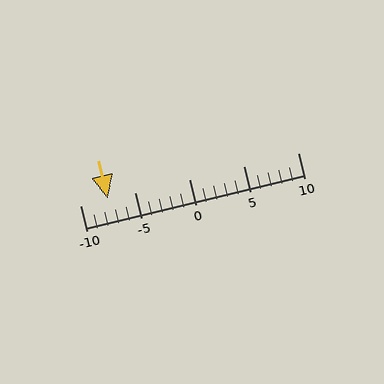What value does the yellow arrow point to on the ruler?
The yellow arrow points to approximately -8.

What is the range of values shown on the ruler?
The ruler shows values from -10 to 10.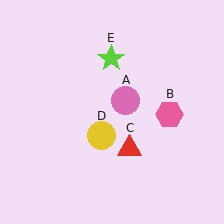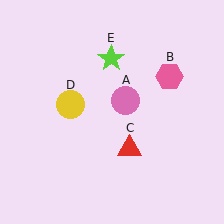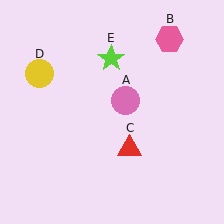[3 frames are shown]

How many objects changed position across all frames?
2 objects changed position: pink hexagon (object B), yellow circle (object D).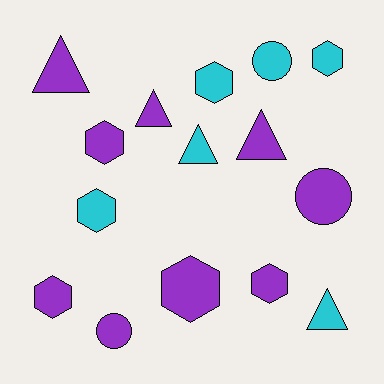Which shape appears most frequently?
Hexagon, with 7 objects.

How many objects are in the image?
There are 15 objects.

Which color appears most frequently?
Purple, with 9 objects.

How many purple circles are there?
There are 2 purple circles.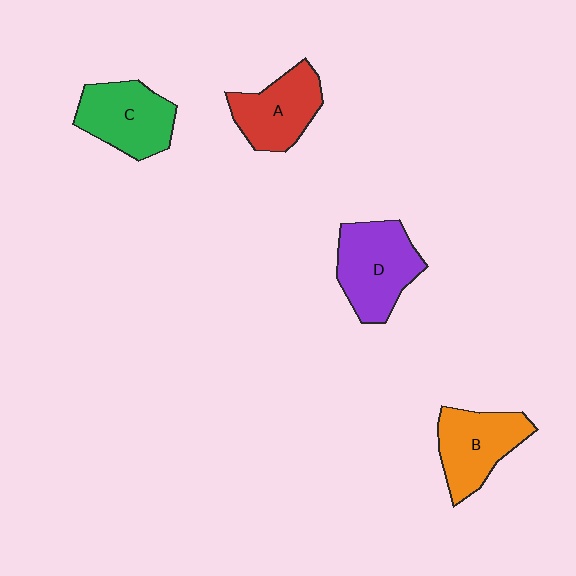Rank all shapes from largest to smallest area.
From largest to smallest: D (purple), C (green), B (orange), A (red).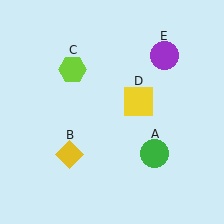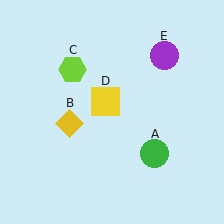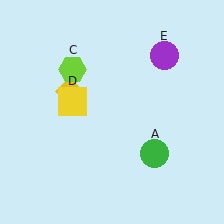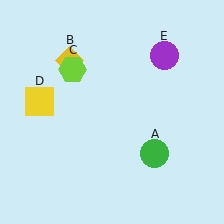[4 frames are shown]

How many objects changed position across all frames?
2 objects changed position: yellow diamond (object B), yellow square (object D).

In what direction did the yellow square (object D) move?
The yellow square (object D) moved left.